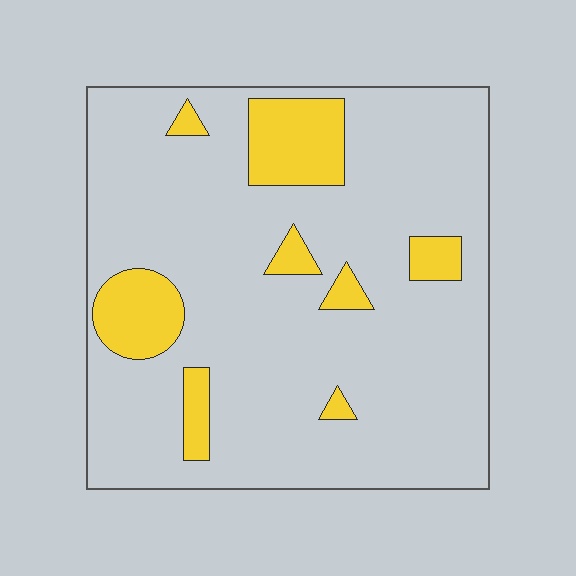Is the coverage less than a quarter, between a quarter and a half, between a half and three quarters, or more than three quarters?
Less than a quarter.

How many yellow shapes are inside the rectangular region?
8.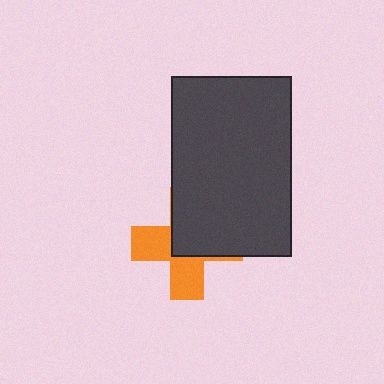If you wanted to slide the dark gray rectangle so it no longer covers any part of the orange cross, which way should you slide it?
Slide it toward the upper-right — that is the most direct way to separate the two shapes.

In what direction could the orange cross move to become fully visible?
The orange cross could move toward the lower-left. That would shift it out from behind the dark gray rectangle entirely.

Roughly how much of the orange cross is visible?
About half of it is visible (roughly 47%).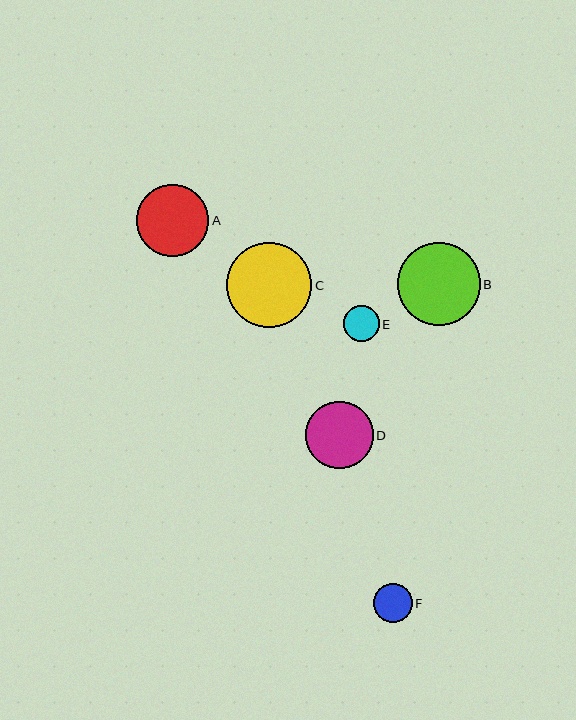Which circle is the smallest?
Circle E is the smallest with a size of approximately 36 pixels.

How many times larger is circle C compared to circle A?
Circle C is approximately 1.2 times the size of circle A.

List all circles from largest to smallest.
From largest to smallest: C, B, A, D, F, E.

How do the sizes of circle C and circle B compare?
Circle C and circle B are approximately the same size.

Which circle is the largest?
Circle C is the largest with a size of approximately 85 pixels.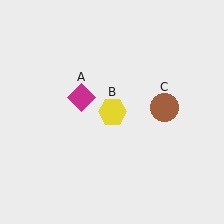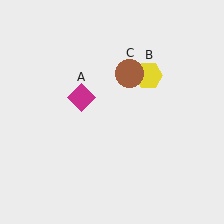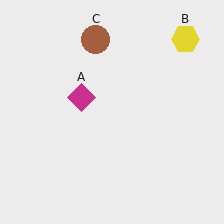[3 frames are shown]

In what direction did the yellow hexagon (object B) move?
The yellow hexagon (object B) moved up and to the right.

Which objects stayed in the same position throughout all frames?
Magenta diamond (object A) remained stationary.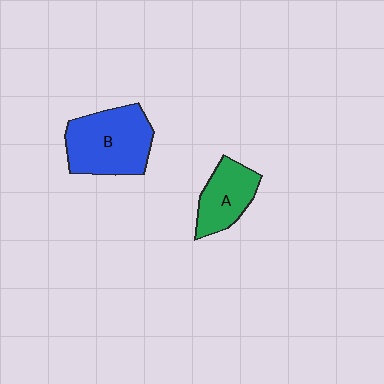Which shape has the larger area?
Shape B (blue).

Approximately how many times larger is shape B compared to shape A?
Approximately 1.6 times.